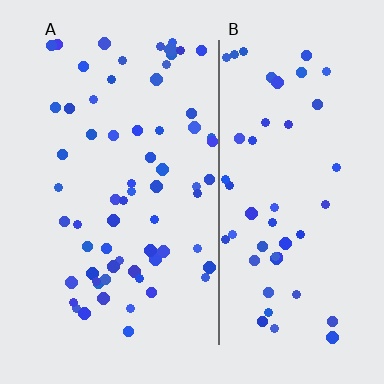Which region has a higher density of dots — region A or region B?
A (the left).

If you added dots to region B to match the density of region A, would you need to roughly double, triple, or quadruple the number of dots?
Approximately double.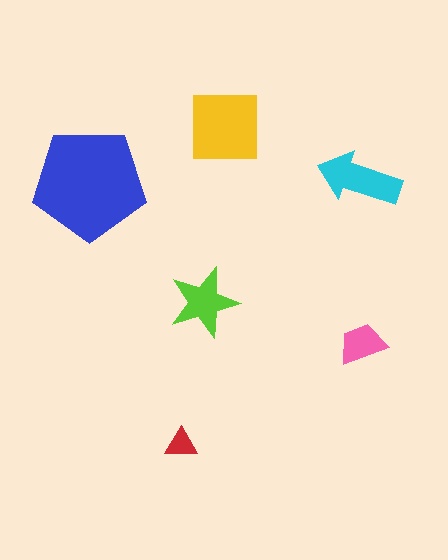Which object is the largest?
The blue pentagon.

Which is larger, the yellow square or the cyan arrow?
The yellow square.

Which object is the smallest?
The red triangle.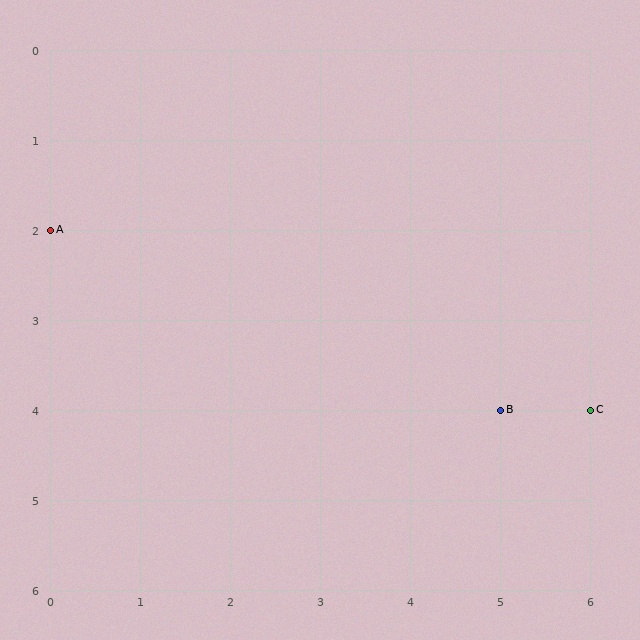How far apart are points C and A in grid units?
Points C and A are 6 columns and 2 rows apart (about 6.3 grid units diagonally).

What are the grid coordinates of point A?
Point A is at grid coordinates (0, 2).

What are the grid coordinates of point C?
Point C is at grid coordinates (6, 4).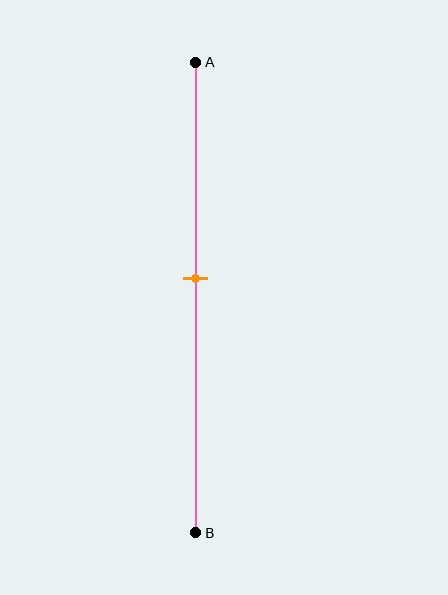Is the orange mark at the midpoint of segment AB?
No, the mark is at about 45% from A, not at the 50% midpoint.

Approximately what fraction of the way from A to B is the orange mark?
The orange mark is approximately 45% of the way from A to B.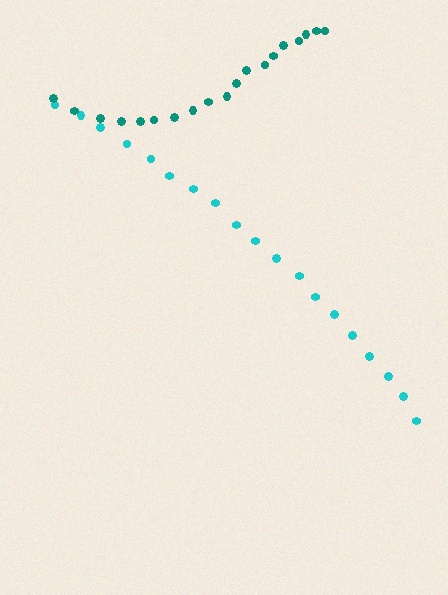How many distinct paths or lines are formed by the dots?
There are 2 distinct paths.